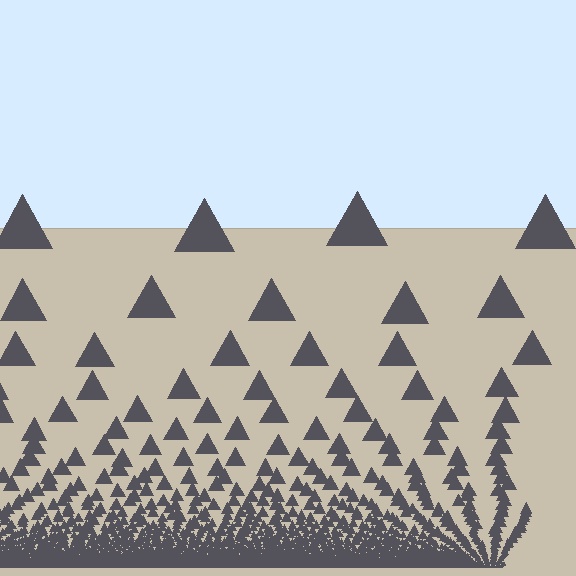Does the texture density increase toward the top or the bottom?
Density increases toward the bottom.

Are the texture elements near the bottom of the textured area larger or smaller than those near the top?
Smaller. The gradient is inverted — elements near the bottom are smaller and denser.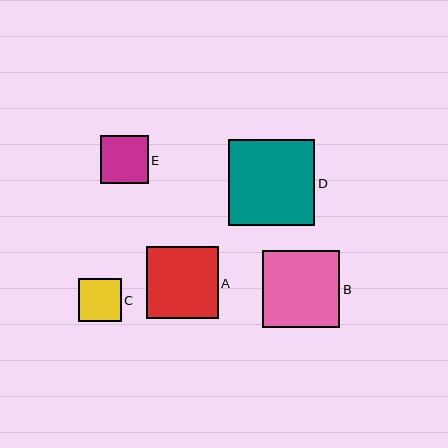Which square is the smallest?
Square C is the smallest with a size of approximately 43 pixels.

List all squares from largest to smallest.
From largest to smallest: D, B, A, E, C.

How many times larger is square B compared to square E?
Square B is approximately 1.6 times the size of square E.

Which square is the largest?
Square D is the largest with a size of approximately 87 pixels.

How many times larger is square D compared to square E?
Square D is approximately 1.8 times the size of square E.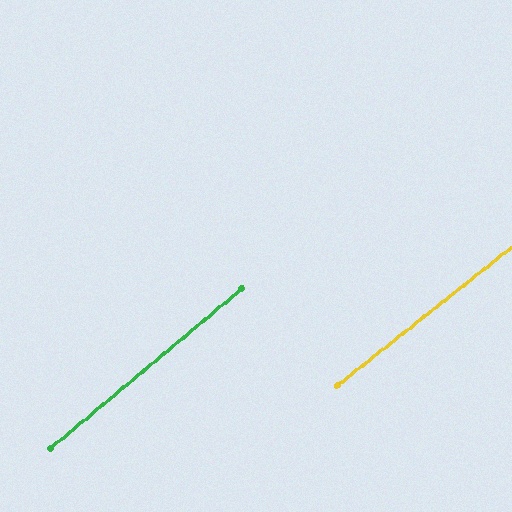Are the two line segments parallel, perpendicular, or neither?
Parallel — their directions differ by only 1.6°.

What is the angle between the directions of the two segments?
Approximately 2 degrees.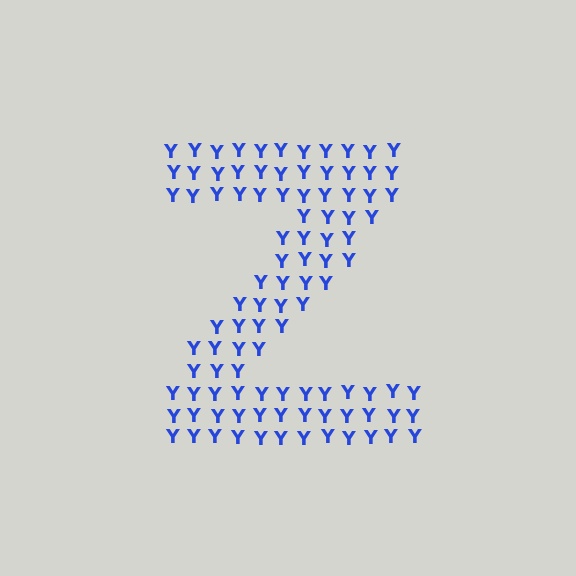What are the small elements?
The small elements are letter Y's.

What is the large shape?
The large shape is the letter Z.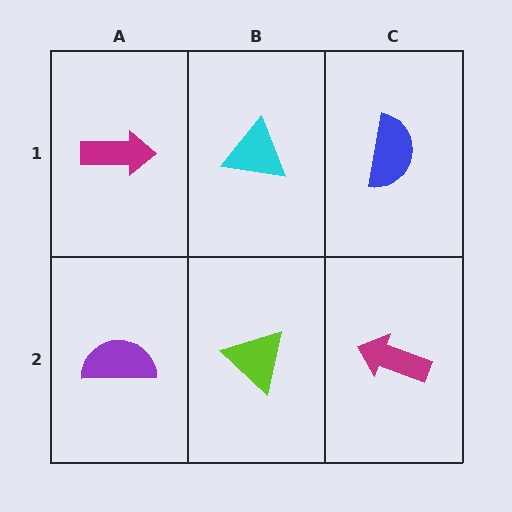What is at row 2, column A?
A purple semicircle.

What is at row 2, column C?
A magenta arrow.